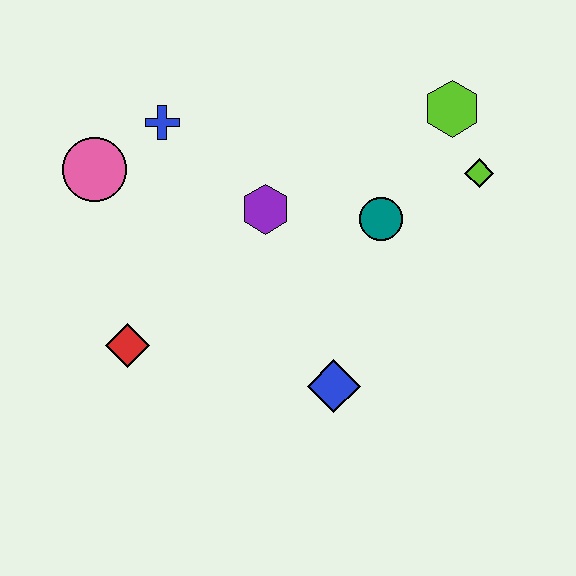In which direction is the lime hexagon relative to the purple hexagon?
The lime hexagon is to the right of the purple hexagon.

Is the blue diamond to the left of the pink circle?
No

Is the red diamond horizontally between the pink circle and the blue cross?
Yes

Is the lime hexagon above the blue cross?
Yes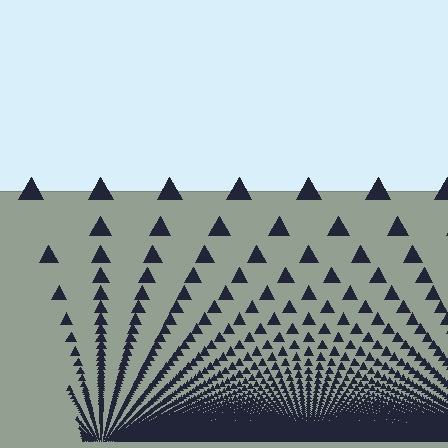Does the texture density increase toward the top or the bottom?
Density increases toward the bottom.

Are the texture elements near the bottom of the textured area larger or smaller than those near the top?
Smaller. The gradient is inverted — elements near the bottom are smaller and denser.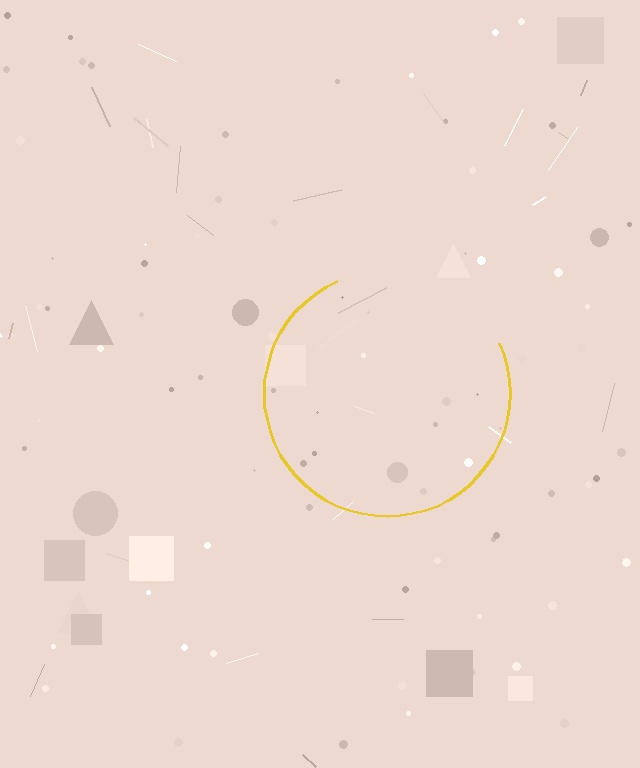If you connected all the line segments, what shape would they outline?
They would outline a circle.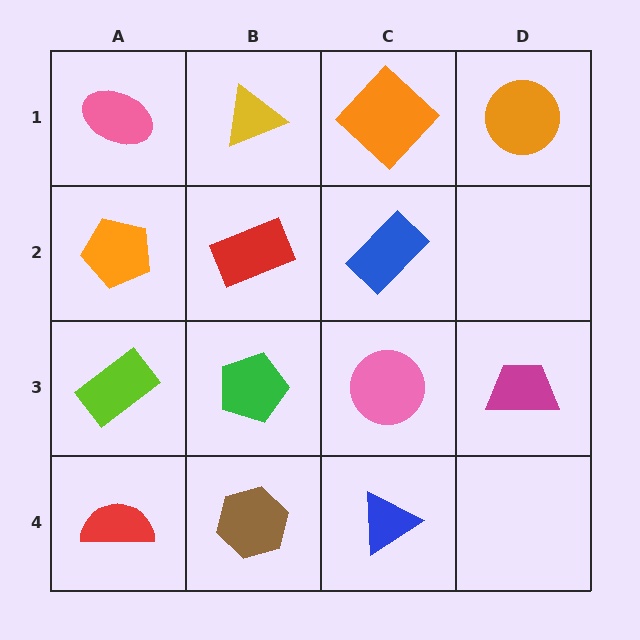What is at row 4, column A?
A red semicircle.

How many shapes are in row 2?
3 shapes.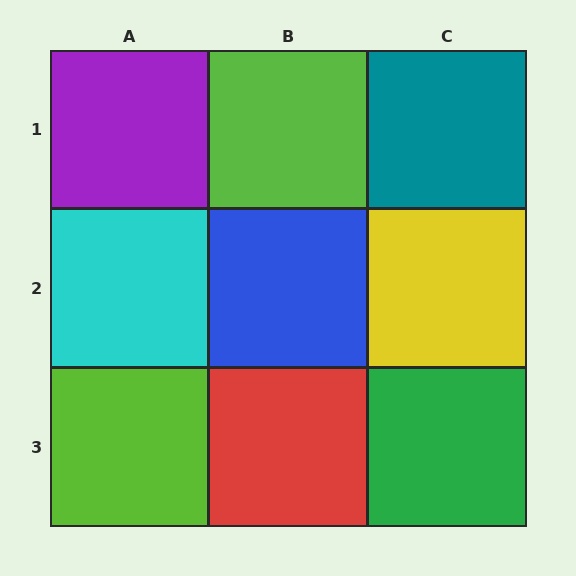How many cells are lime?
2 cells are lime.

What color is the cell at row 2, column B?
Blue.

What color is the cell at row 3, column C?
Green.